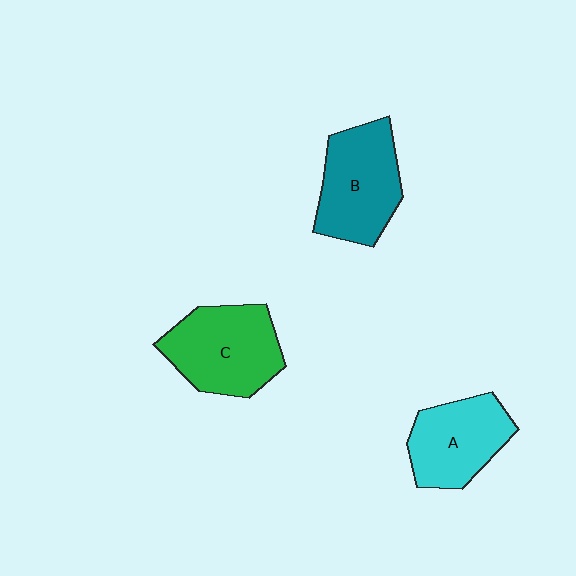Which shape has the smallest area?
Shape A (cyan).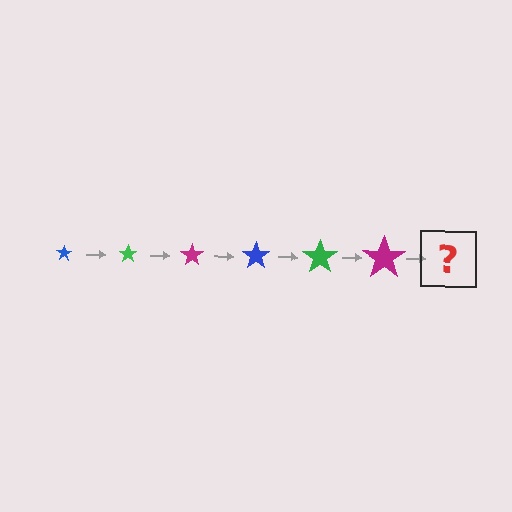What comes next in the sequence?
The next element should be a blue star, larger than the previous one.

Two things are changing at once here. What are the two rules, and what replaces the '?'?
The two rules are that the star grows larger each step and the color cycles through blue, green, and magenta. The '?' should be a blue star, larger than the previous one.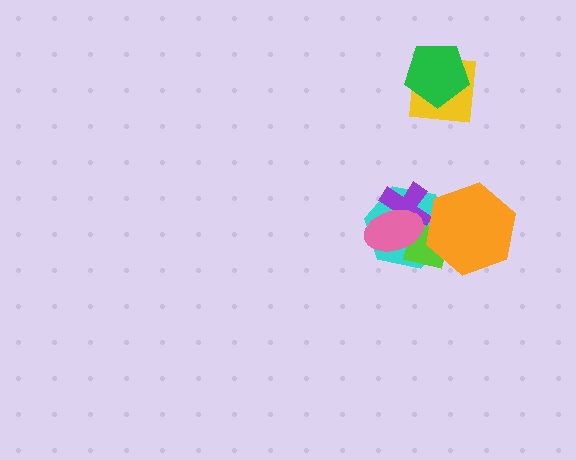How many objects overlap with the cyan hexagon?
4 objects overlap with the cyan hexagon.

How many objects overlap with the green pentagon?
1 object overlaps with the green pentagon.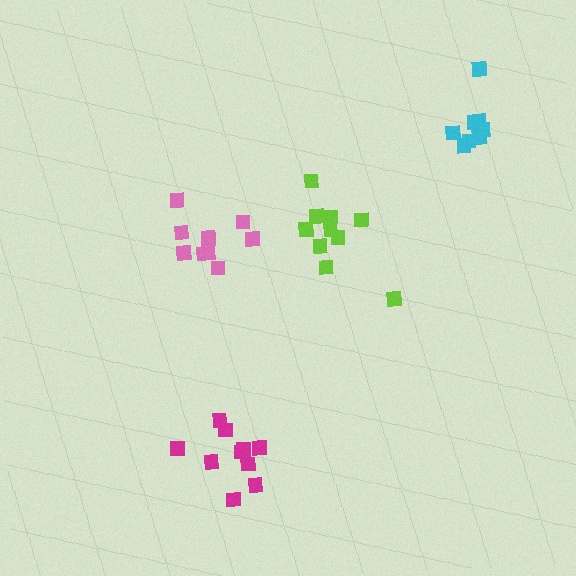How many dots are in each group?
Group 1: 10 dots, Group 2: 10 dots, Group 3: 9 dots, Group 4: 10 dots (39 total).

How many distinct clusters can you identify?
There are 4 distinct clusters.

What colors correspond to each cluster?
The clusters are colored: lime, pink, cyan, magenta.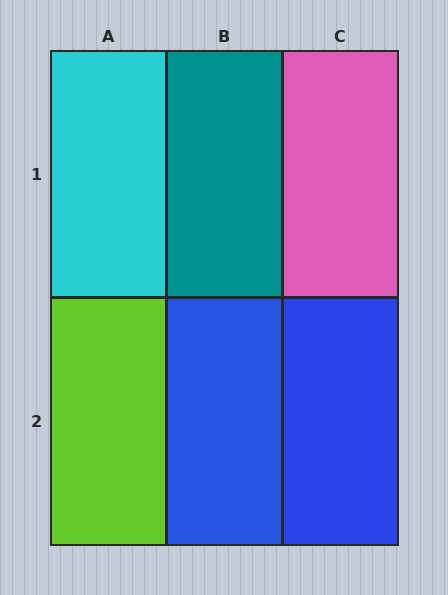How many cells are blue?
2 cells are blue.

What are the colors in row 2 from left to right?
Lime, blue, blue.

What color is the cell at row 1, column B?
Teal.